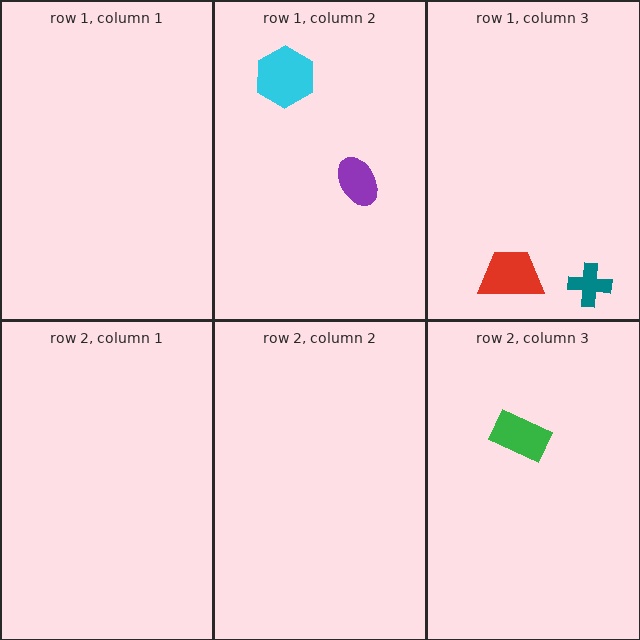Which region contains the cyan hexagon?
The row 1, column 2 region.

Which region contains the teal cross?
The row 1, column 3 region.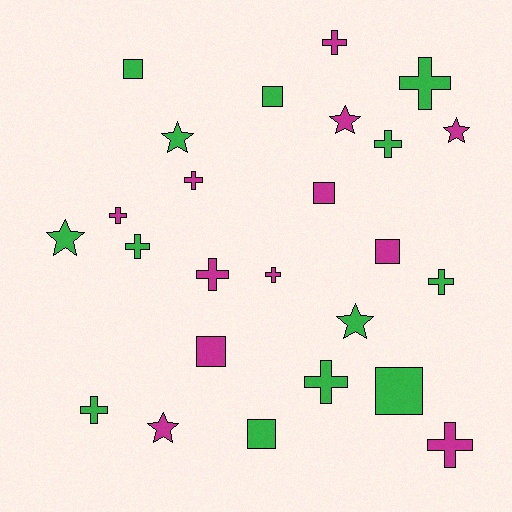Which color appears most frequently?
Green, with 13 objects.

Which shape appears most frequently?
Cross, with 12 objects.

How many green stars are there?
There are 3 green stars.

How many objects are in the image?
There are 25 objects.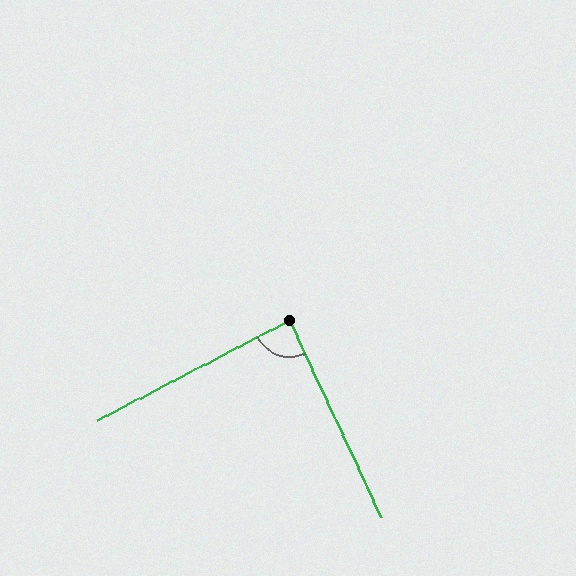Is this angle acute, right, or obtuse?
It is approximately a right angle.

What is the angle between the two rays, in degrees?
Approximately 88 degrees.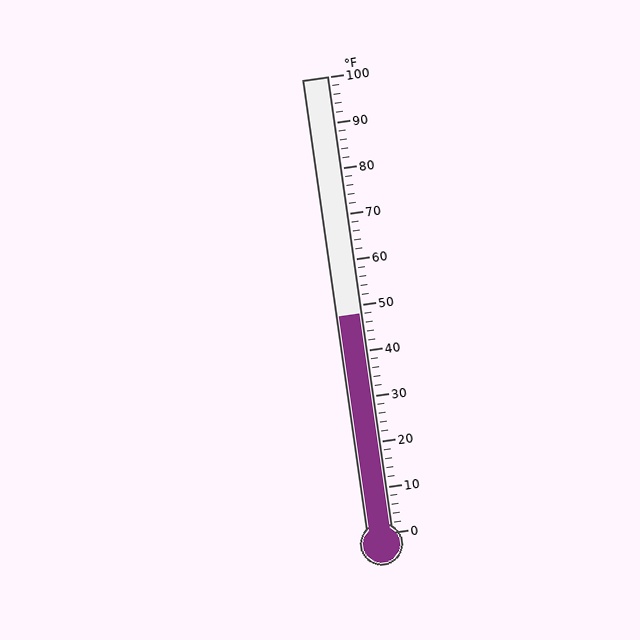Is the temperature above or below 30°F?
The temperature is above 30°F.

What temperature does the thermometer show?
The thermometer shows approximately 48°F.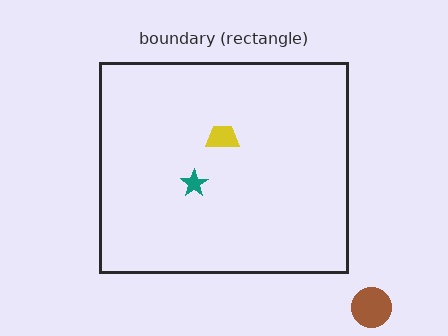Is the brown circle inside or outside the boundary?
Outside.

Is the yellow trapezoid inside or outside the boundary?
Inside.